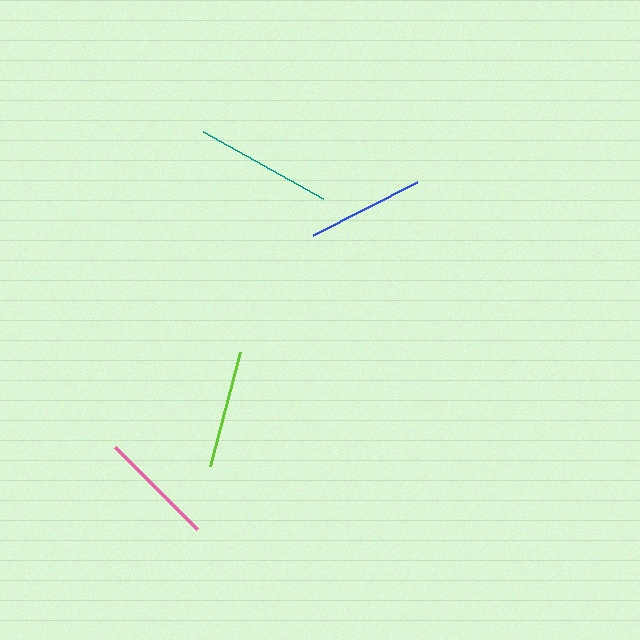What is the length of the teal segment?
The teal segment is approximately 138 pixels long.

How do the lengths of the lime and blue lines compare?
The lime and blue lines are approximately the same length.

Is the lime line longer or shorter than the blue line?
The lime line is longer than the blue line.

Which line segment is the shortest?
The pink line is the shortest at approximately 116 pixels.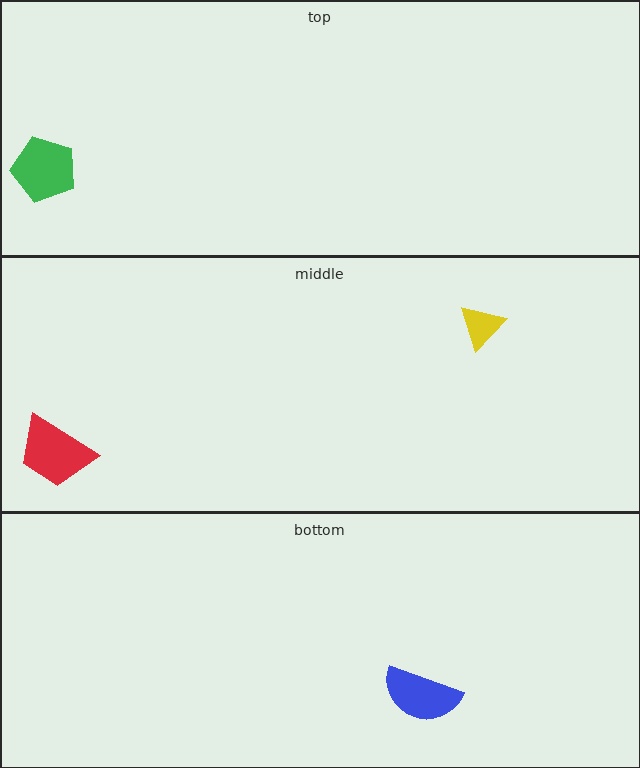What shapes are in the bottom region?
The blue semicircle.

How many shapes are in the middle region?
2.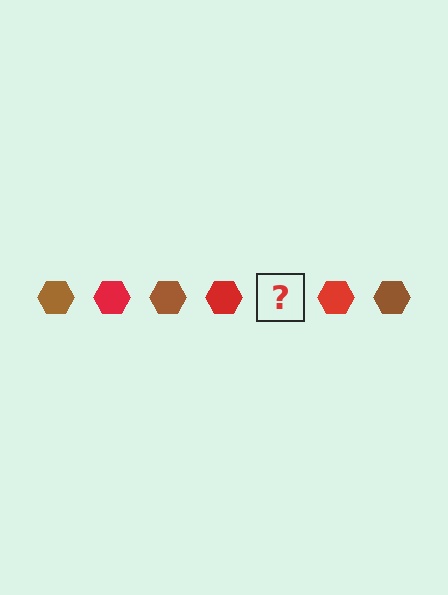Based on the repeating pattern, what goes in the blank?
The blank should be a brown hexagon.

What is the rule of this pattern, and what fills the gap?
The rule is that the pattern cycles through brown, red hexagons. The gap should be filled with a brown hexagon.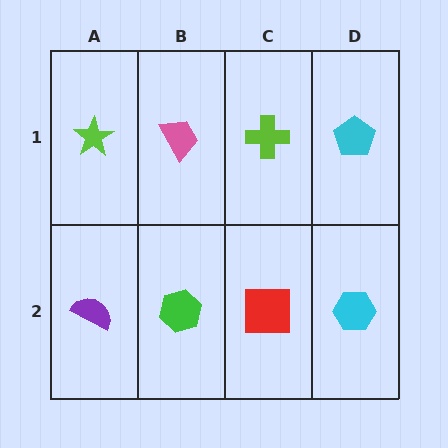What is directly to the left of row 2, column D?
A red square.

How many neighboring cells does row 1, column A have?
2.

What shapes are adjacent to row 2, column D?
A cyan pentagon (row 1, column D), a red square (row 2, column C).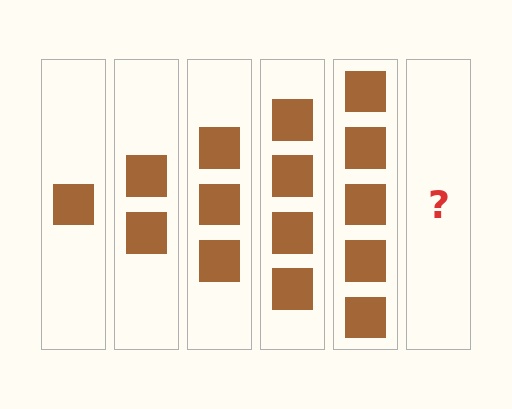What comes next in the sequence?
The next element should be 6 squares.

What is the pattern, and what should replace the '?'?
The pattern is that each step adds one more square. The '?' should be 6 squares.